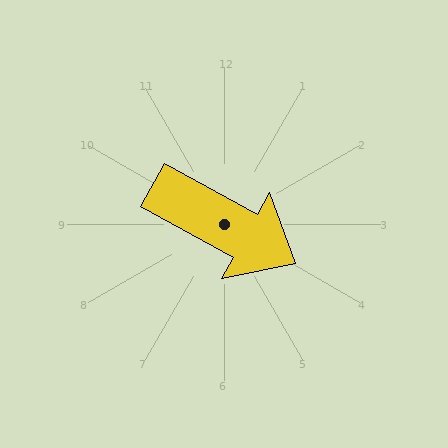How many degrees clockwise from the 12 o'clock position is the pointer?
Approximately 119 degrees.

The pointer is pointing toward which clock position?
Roughly 4 o'clock.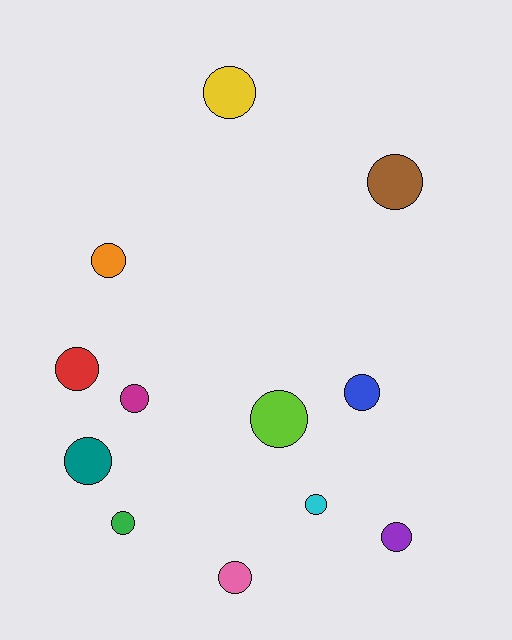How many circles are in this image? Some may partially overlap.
There are 12 circles.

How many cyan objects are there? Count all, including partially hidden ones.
There is 1 cyan object.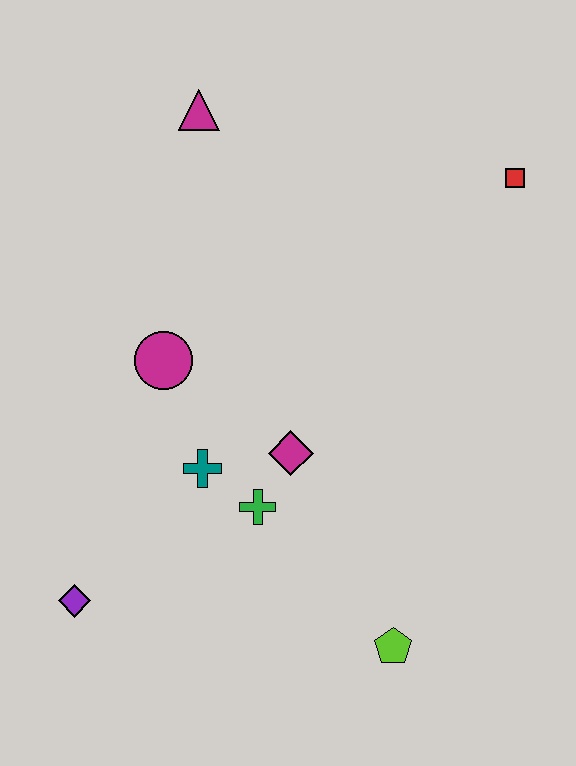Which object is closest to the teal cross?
The green cross is closest to the teal cross.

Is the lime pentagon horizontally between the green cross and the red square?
Yes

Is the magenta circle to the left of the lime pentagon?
Yes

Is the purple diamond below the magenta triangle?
Yes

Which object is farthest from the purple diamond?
The red square is farthest from the purple diamond.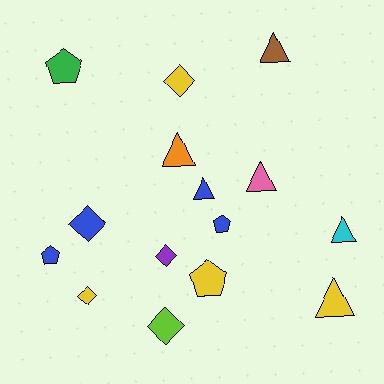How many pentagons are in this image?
There are 4 pentagons.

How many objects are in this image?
There are 15 objects.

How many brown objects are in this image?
There is 1 brown object.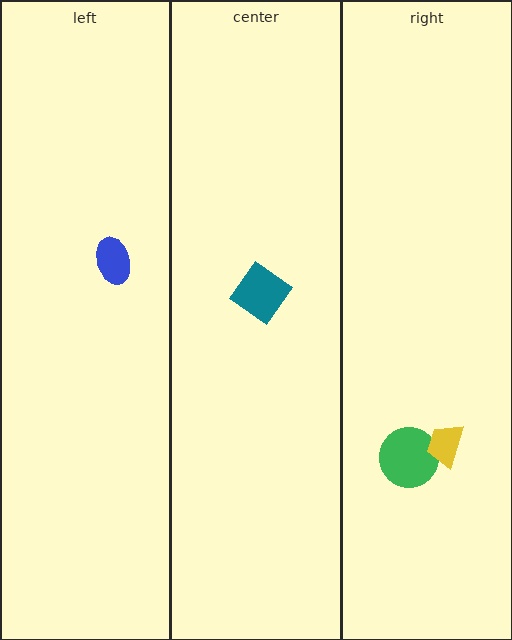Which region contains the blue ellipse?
The left region.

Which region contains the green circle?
The right region.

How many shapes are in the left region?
1.